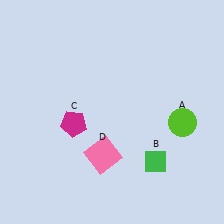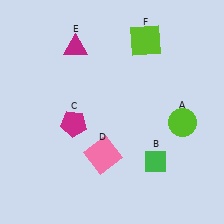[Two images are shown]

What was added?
A magenta triangle (E), a lime square (F) were added in Image 2.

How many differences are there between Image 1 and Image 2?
There are 2 differences between the two images.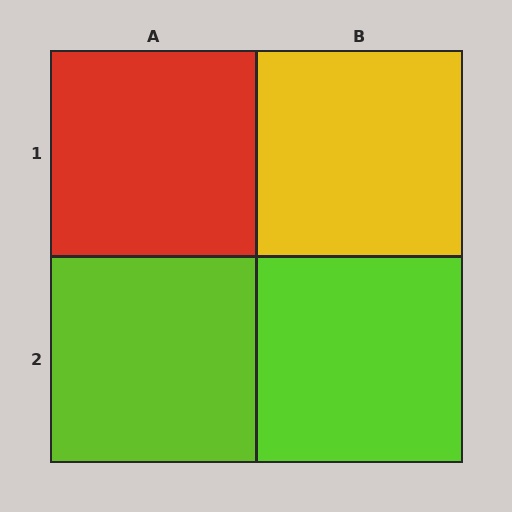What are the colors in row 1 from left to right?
Red, yellow.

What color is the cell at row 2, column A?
Lime.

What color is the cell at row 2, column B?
Lime.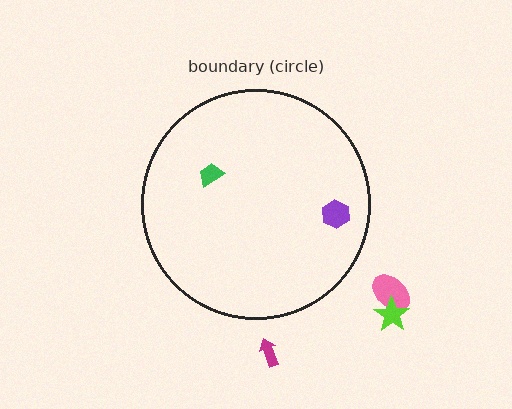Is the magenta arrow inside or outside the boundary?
Outside.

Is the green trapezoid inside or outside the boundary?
Inside.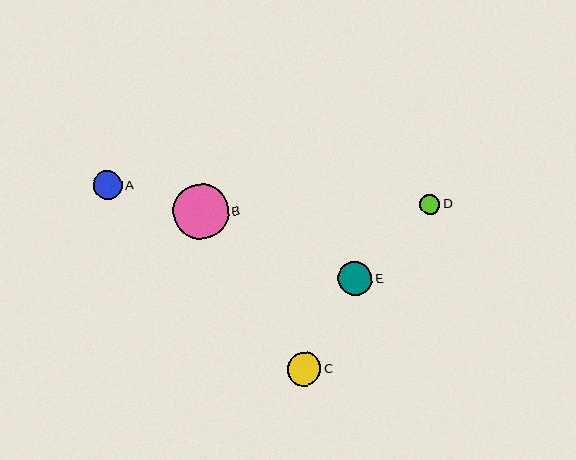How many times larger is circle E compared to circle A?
Circle E is approximately 1.2 times the size of circle A.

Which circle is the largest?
Circle B is the largest with a size of approximately 55 pixels.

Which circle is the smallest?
Circle D is the smallest with a size of approximately 20 pixels.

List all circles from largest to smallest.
From largest to smallest: B, E, C, A, D.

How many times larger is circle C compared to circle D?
Circle C is approximately 1.7 times the size of circle D.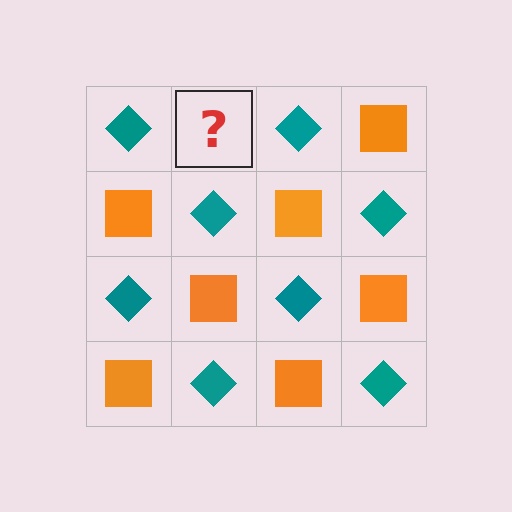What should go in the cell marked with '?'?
The missing cell should contain an orange square.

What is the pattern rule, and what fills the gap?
The rule is that it alternates teal diamond and orange square in a checkerboard pattern. The gap should be filled with an orange square.